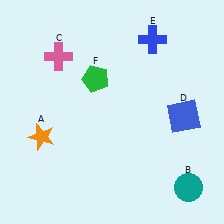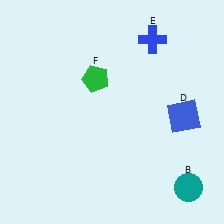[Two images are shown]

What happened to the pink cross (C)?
The pink cross (C) was removed in Image 2. It was in the top-left area of Image 1.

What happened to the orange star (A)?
The orange star (A) was removed in Image 2. It was in the bottom-left area of Image 1.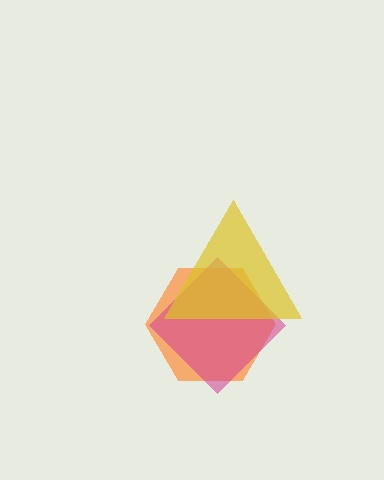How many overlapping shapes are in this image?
There are 3 overlapping shapes in the image.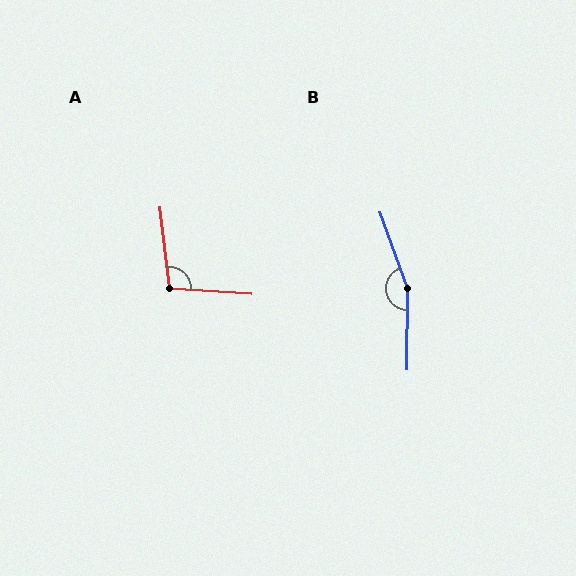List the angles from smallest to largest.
A (101°), B (160°).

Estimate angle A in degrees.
Approximately 101 degrees.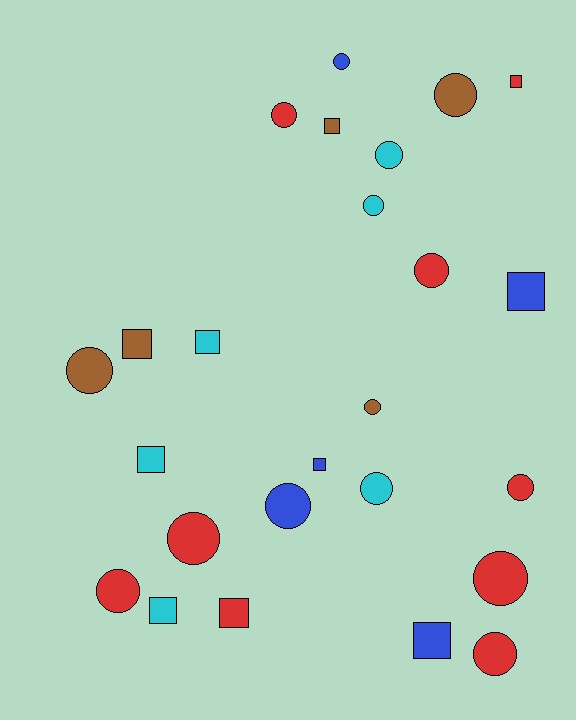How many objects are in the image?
There are 25 objects.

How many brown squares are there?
There are 2 brown squares.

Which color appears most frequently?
Red, with 9 objects.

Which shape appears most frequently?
Circle, with 15 objects.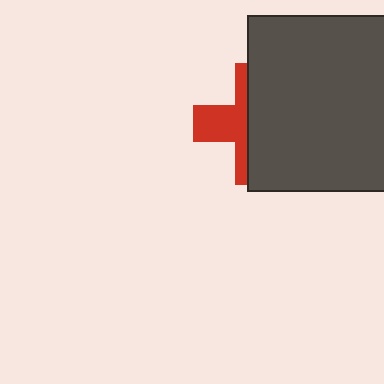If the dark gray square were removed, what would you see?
You would see the complete red cross.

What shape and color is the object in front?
The object in front is a dark gray square.